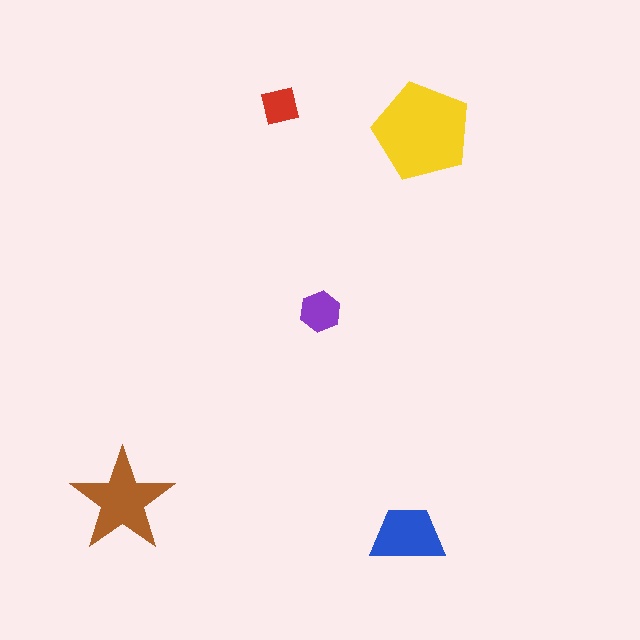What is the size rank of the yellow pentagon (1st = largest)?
1st.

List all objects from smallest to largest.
The red square, the purple hexagon, the blue trapezoid, the brown star, the yellow pentagon.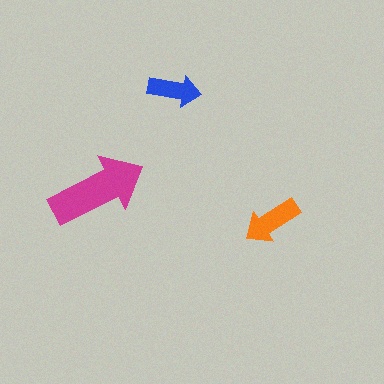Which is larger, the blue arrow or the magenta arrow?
The magenta one.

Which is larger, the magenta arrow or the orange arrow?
The magenta one.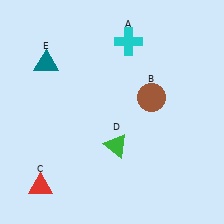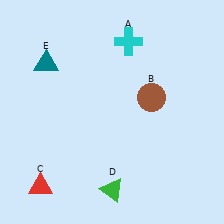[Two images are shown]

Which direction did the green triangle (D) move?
The green triangle (D) moved down.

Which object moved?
The green triangle (D) moved down.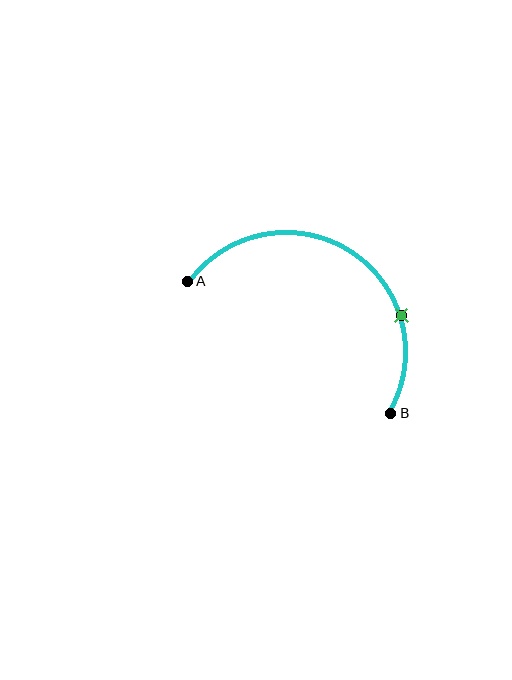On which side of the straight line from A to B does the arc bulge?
The arc bulges above the straight line connecting A and B.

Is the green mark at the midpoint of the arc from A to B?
No. The green mark lies on the arc but is closer to endpoint B. The arc midpoint would be at the point on the curve equidistant along the arc from both A and B.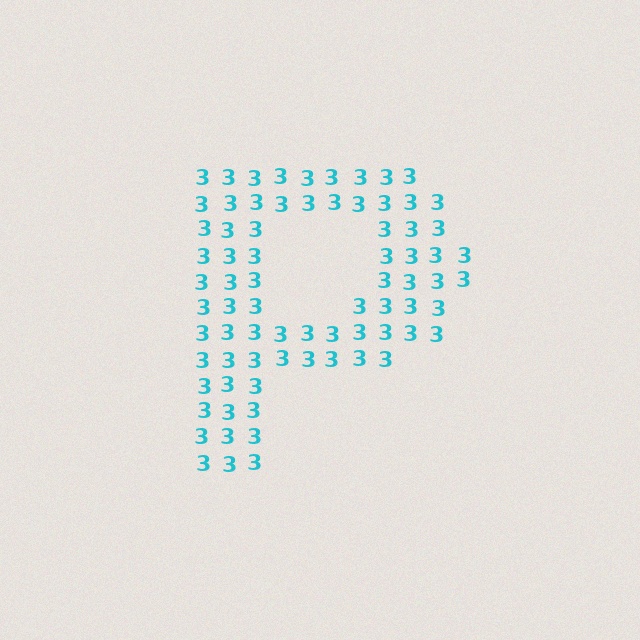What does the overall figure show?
The overall figure shows the letter P.